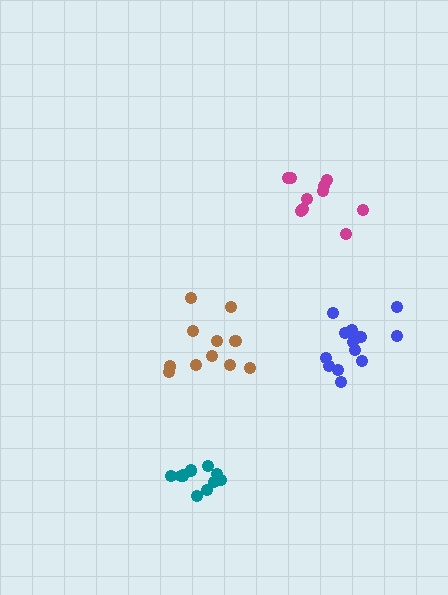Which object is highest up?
The magenta cluster is topmost.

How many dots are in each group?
Group 1: 11 dots, Group 2: 10 dots, Group 3: 10 dots, Group 4: 14 dots (45 total).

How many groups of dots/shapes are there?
There are 4 groups.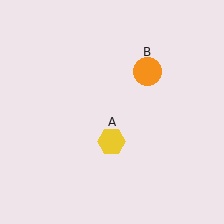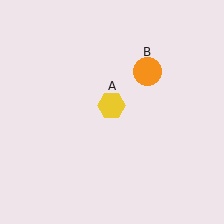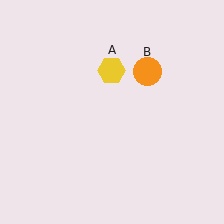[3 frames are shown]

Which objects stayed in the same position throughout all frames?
Orange circle (object B) remained stationary.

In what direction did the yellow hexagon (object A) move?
The yellow hexagon (object A) moved up.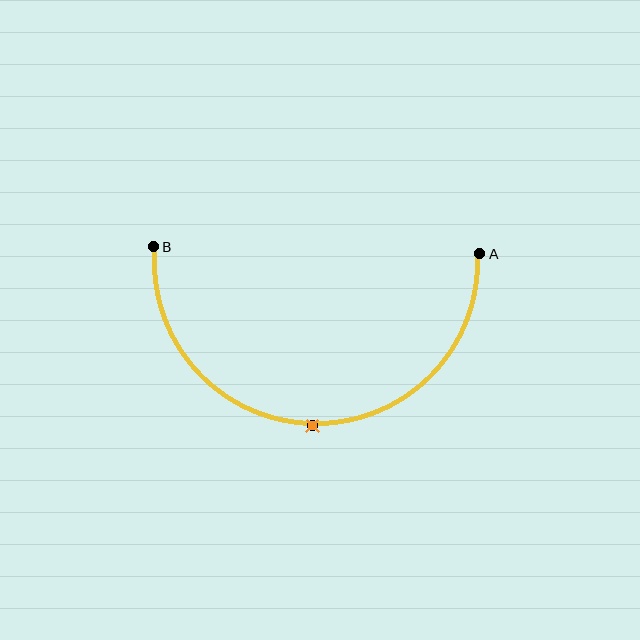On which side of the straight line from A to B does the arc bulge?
The arc bulges below the straight line connecting A and B.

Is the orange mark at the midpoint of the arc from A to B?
Yes. The orange mark lies on the arc at equal arc-length from both A and B — it is the arc midpoint.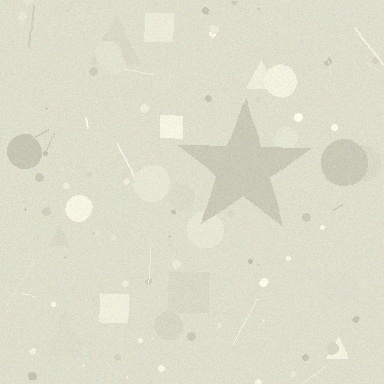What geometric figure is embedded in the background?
A star is embedded in the background.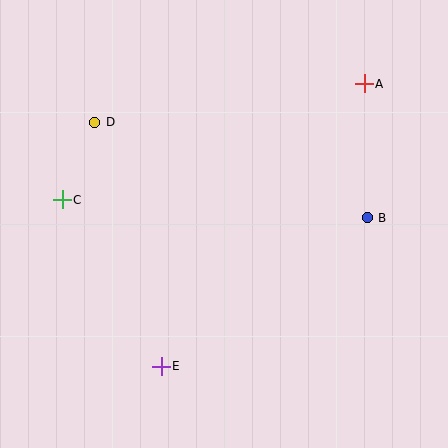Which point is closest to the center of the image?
Point B at (367, 218) is closest to the center.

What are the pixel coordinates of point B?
Point B is at (367, 218).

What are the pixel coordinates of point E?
Point E is at (161, 366).